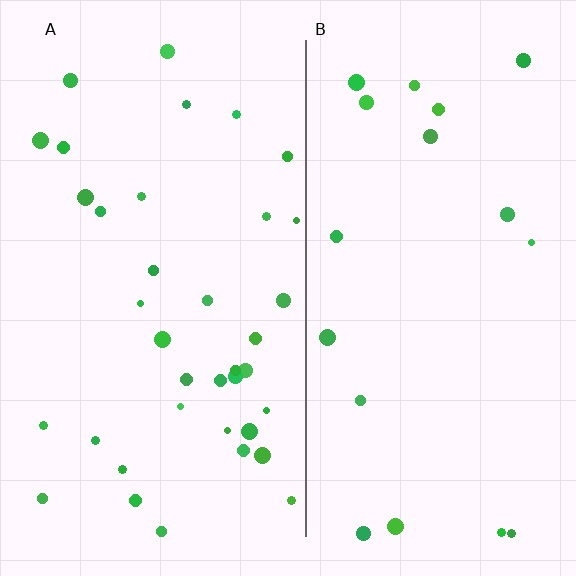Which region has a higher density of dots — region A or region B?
A (the left).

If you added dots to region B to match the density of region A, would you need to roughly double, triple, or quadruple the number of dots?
Approximately double.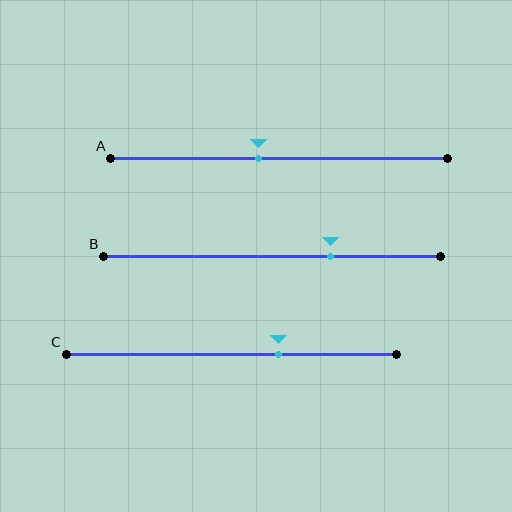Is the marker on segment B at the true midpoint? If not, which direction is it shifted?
No, the marker on segment B is shifted to the right by about 18% of the segment length.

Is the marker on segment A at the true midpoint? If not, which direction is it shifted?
No, the marker on segment A is shifted to the left by about 6% of the segment length.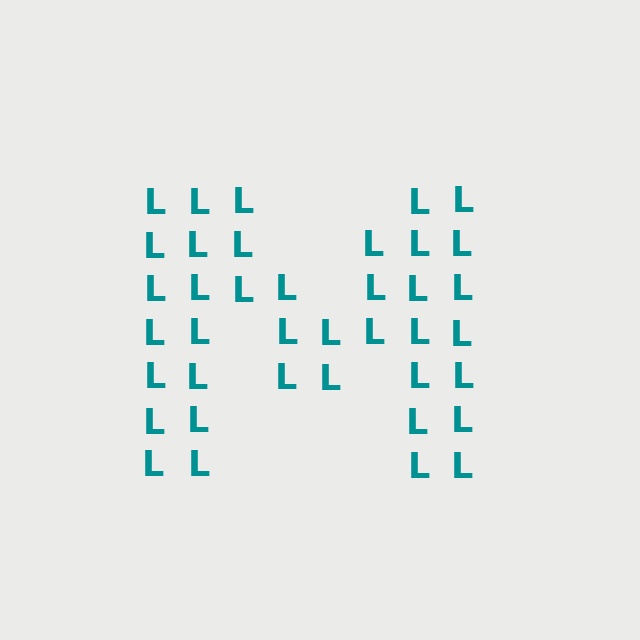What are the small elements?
The small elements are letter L's.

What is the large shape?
The large shape is the letter M.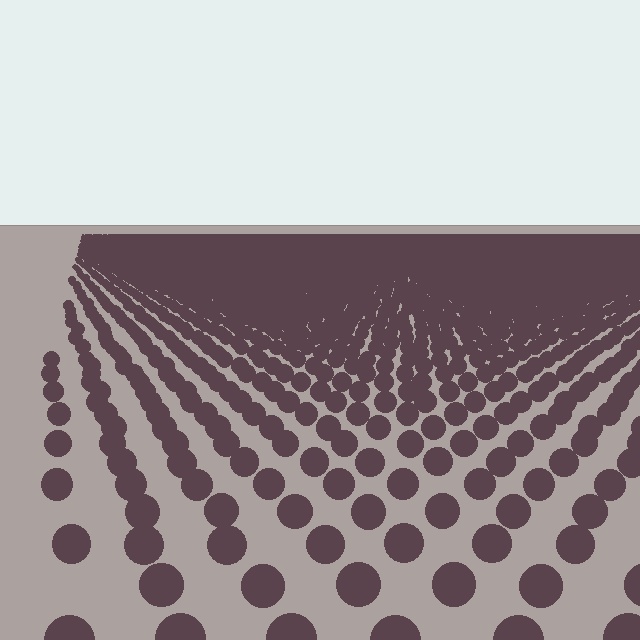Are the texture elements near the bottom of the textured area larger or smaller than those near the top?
Larger. Near the bottom, elements are closer to the viewer and appear at a bigger on-screen size.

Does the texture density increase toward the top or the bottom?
Density increases toward the top.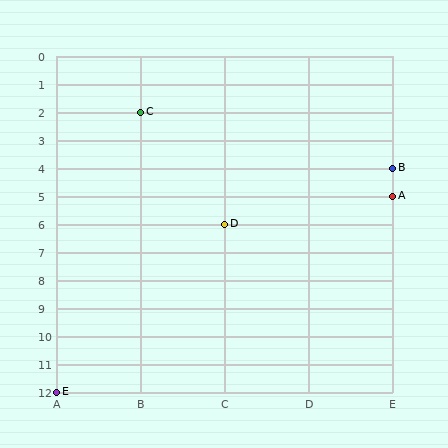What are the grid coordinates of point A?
Point A is at grid coordinates (E, 5).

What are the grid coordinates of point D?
Point D is at grid coordinates (C, 6).